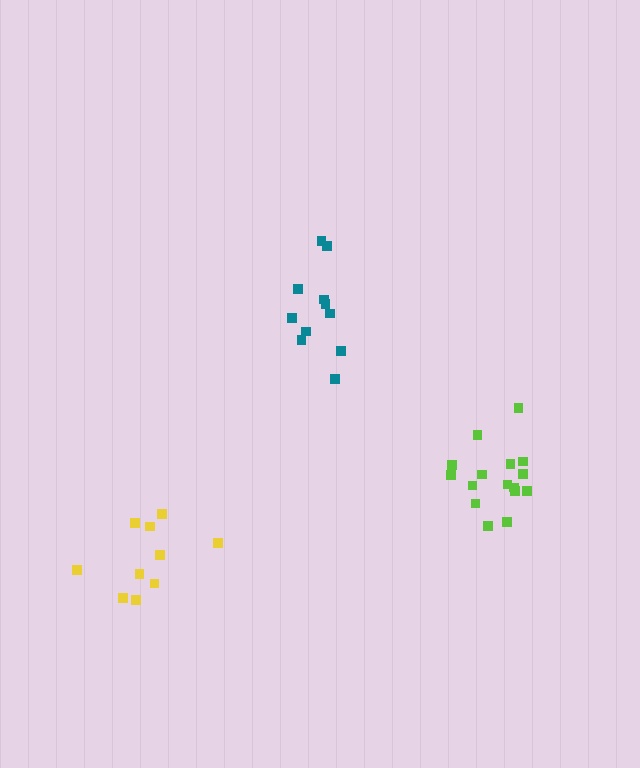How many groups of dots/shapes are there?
There are 3 groups.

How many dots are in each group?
Group 1: 16 dots, Group 2: 10 dots, Group 3: 11 dots (37 total).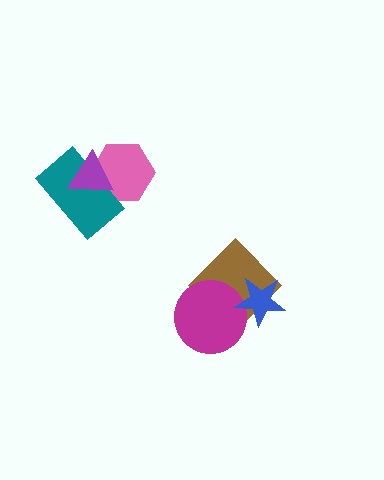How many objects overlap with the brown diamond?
2 objects overlap with the brown diamond.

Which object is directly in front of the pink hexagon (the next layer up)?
The teal rectangle is directly in front of the pink hexagon.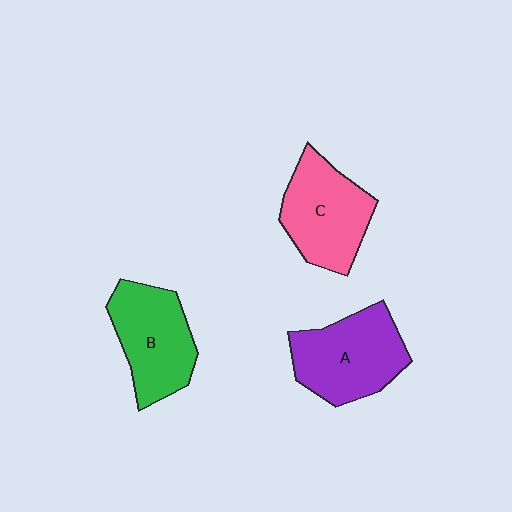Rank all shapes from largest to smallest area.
From largest to smallest: A (purple), C (pink), B (green).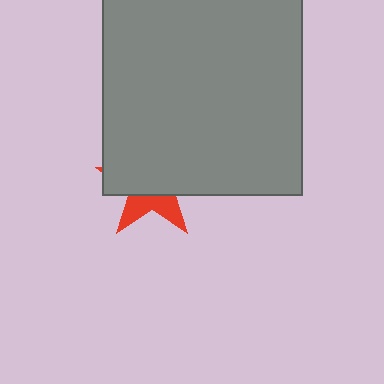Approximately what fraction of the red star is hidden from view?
Roughly 66% of the red star is hidden behind the gray square.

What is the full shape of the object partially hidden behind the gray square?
The partially hidden object is a red star.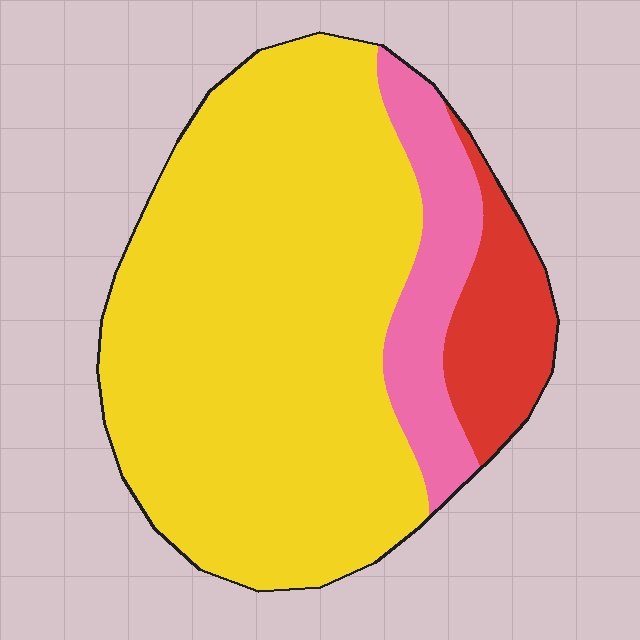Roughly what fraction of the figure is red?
Red takes up less than a quarter of the figure.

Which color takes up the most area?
Yellow, at roughly 75%.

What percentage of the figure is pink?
Pink covers roughly 15% of the figure.